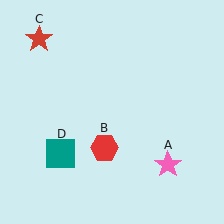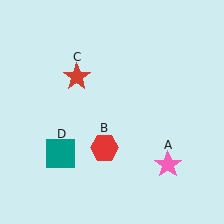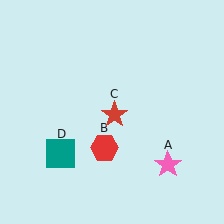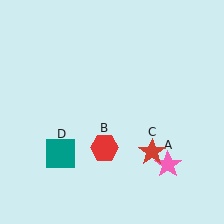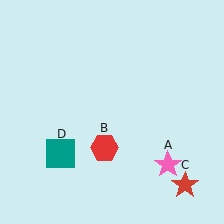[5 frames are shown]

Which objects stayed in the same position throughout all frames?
Pink star (object A) and red hexagon (object B) and teal square (object D) remained stationary.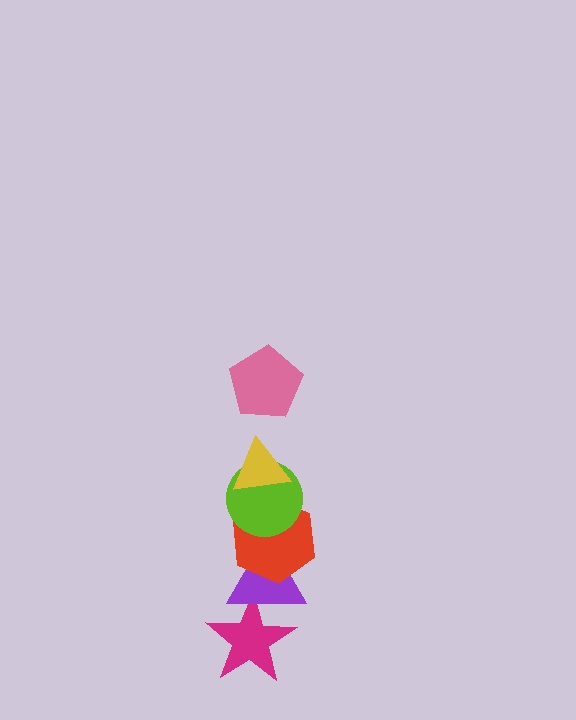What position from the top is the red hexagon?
The red hexagon is 4th from the top.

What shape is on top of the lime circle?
The yellow triangle is on top of the lime circle.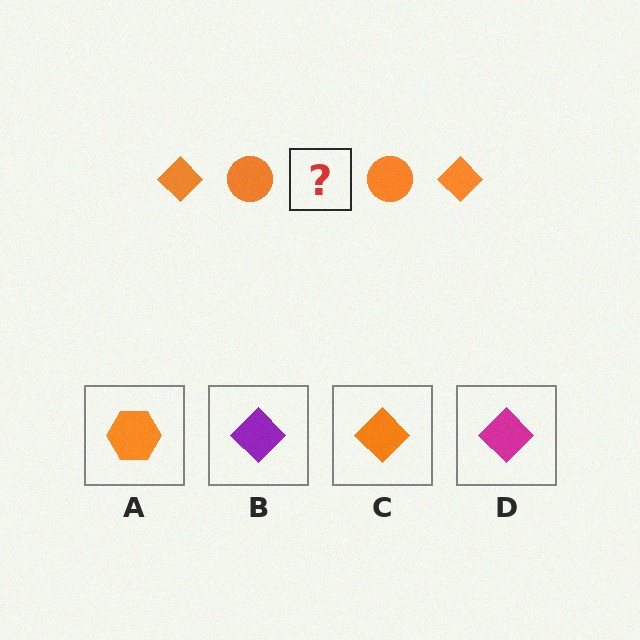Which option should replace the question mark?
Option C.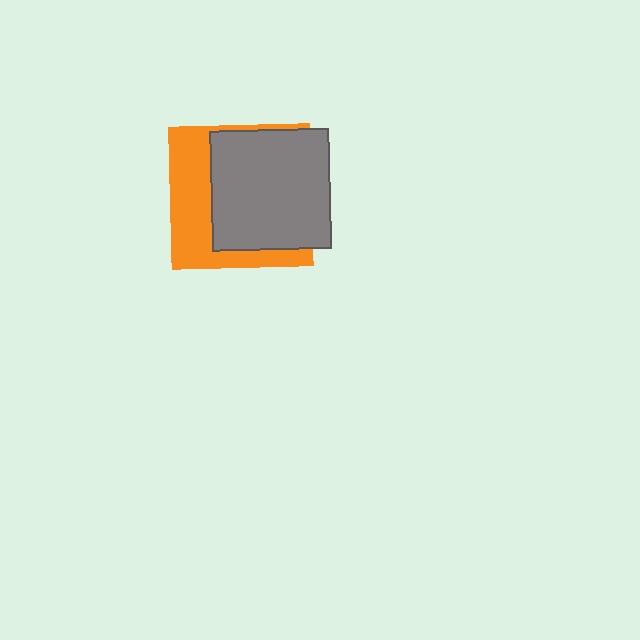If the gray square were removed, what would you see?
You would see the complete orange square.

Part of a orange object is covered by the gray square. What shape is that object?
It is a square.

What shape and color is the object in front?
The object in front is a gray square.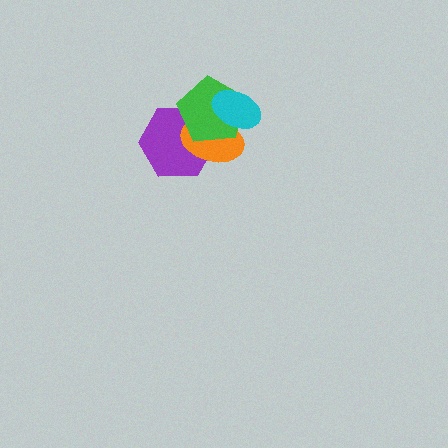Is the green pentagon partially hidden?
Yes, it is partially covered by another shape.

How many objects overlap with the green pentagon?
3 objects overlap with the green pentagon.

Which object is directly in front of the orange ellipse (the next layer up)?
The green pentagon is directly in front of the orange ellipse.